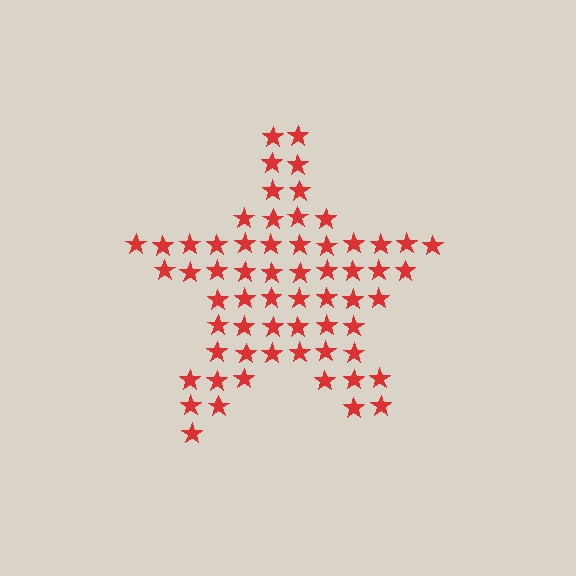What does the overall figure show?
The overall figure shows a star.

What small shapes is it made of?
It is made of small stars.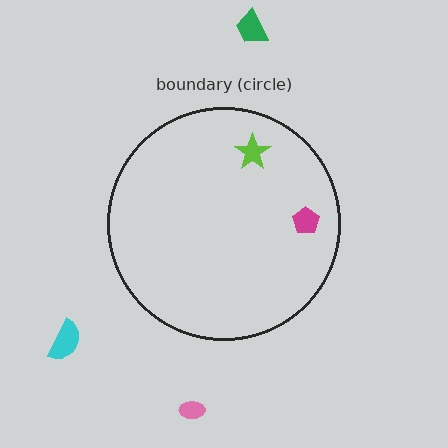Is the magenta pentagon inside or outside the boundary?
Inside.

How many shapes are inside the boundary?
2 inside, 3 outside.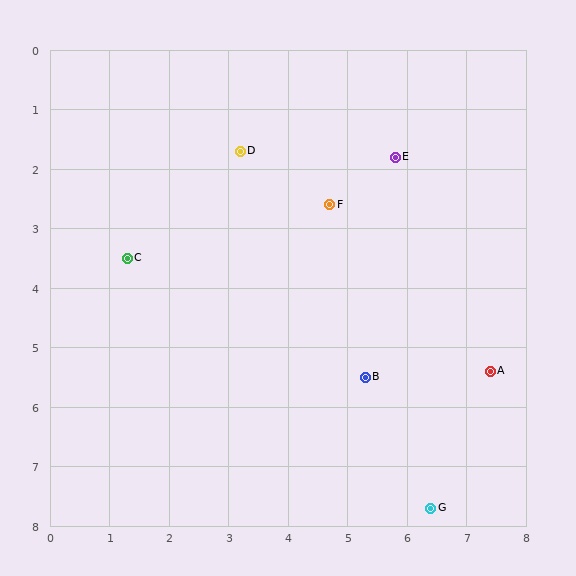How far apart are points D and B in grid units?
Points D and B are about 4.3 grid units apart.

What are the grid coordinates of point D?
Point D is at approximately (3.2, 1.7).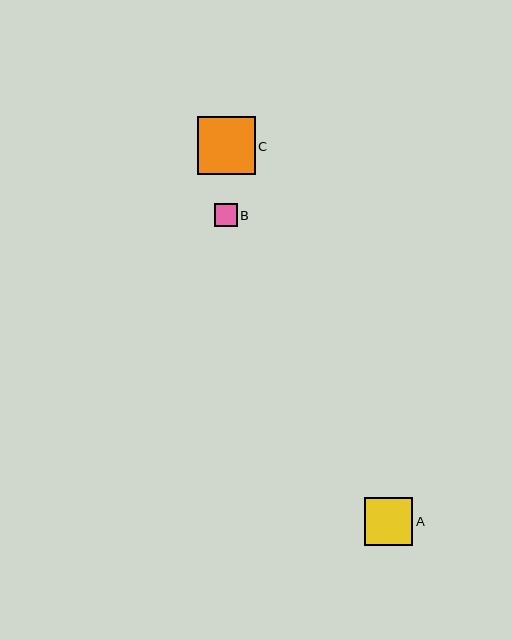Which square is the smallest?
Square B is the smallest with a size of approximately 23 pixels.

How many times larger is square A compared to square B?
Square A is approximately 2.1 times the size of square B.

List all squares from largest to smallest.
From largest to smallest: C, A, B.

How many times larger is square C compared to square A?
Square C is approximately 1.2 times the size of square A.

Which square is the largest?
Square C is the largest with a size of approximately 58 pixels.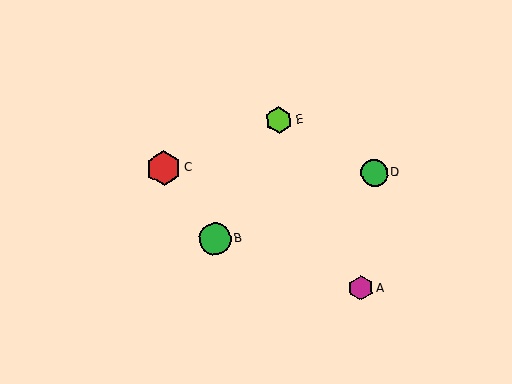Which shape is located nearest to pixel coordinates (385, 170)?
The green circle (labeled D) at (374, 173) is nearest to that location.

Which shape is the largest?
The red hexagon (labeled C) is the largest.